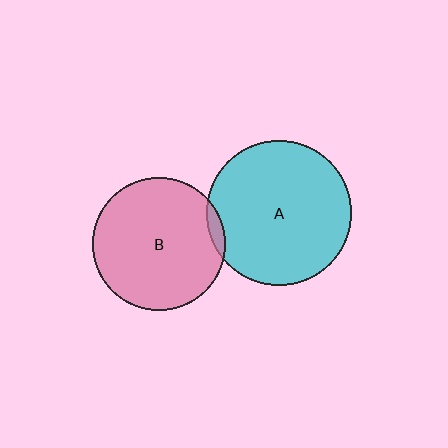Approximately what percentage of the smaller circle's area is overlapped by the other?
Approximately 5%.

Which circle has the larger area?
Circle A (cyan).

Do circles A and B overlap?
Yes.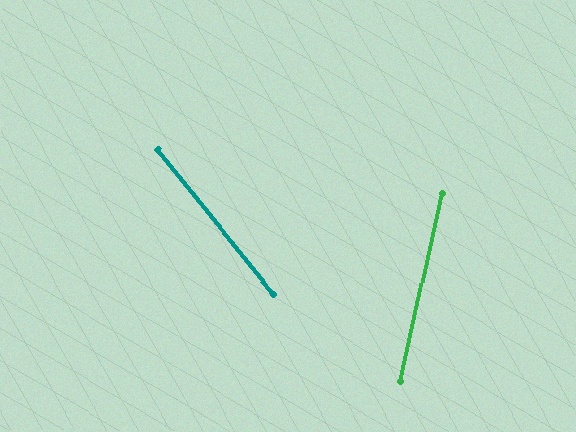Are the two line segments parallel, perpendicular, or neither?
Neither parallel nor perpendicular — they differ by about 51°.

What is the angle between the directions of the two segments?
Approximately 51 degrees.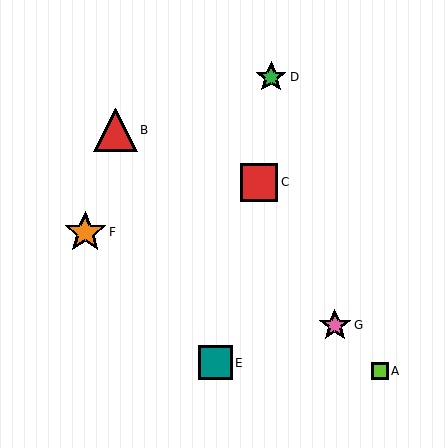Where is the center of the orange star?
The center of the orange star is at (85, 232).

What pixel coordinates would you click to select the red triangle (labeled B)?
Click at (115, 130) to select the red triangle B.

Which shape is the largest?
The red triangle (labeled B) is the largest.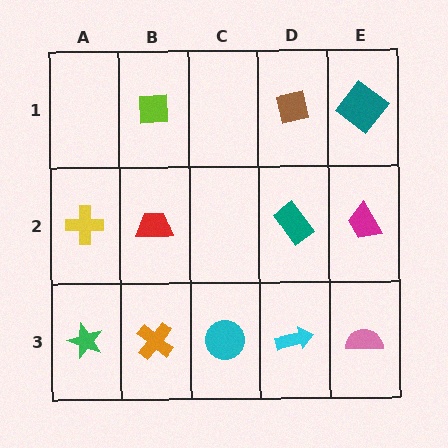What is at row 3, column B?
An orange cross.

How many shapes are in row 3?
5 shapes.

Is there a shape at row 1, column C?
No, that cell is empty.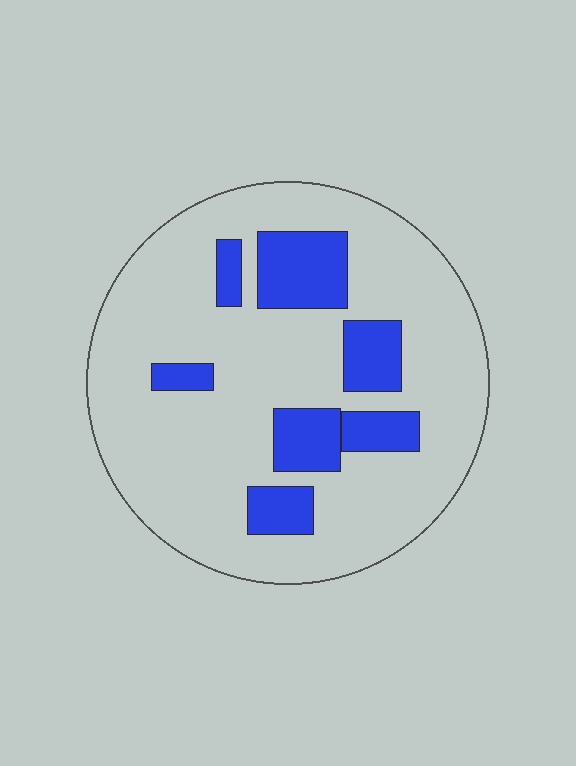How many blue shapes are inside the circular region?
7.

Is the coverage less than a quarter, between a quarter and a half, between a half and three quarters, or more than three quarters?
Less than a quarter.